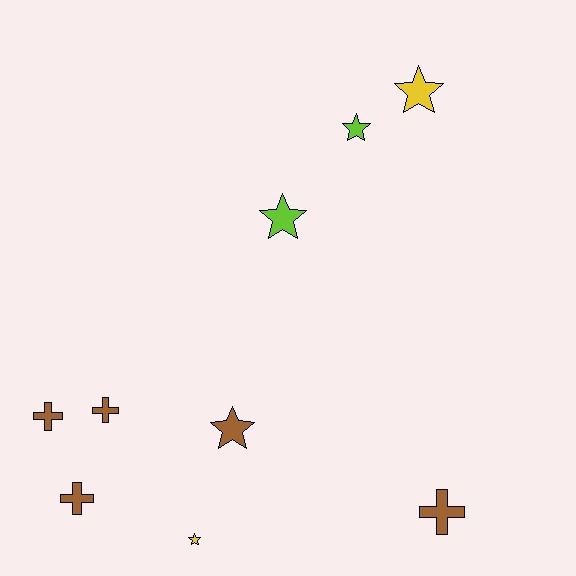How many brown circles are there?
There are no brown circles.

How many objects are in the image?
There are 9 objects.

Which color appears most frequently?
Brown, with 5 objects.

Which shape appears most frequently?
Star, with 5 objects.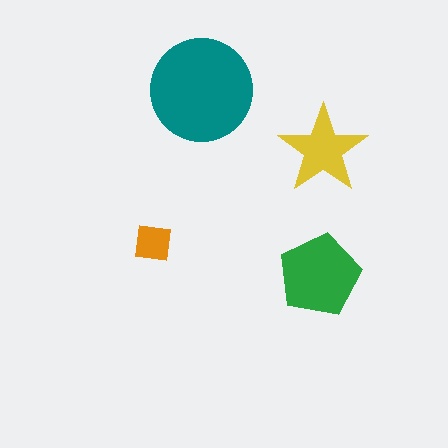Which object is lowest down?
The green pentagon is bottommost.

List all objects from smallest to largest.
The orange square, the yellow star, the green pentagon, the teal circle.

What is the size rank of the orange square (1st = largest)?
4th.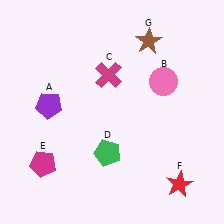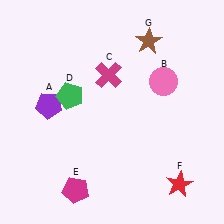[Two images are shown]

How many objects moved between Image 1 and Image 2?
2 objects moved between the two images.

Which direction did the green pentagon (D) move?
The green pentagon (D) moved up.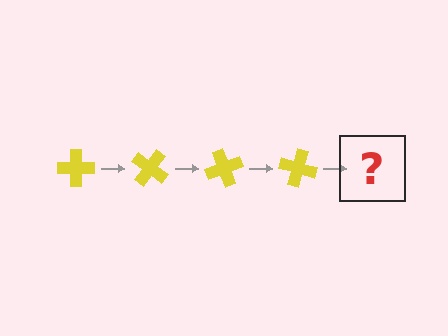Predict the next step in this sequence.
The next step is a yellow cross rotated 140 degrees.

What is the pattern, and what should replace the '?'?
The pattern is that the cross rotates 35 degrees each step. The '?' should be a yellow cross rotated 140 degrees.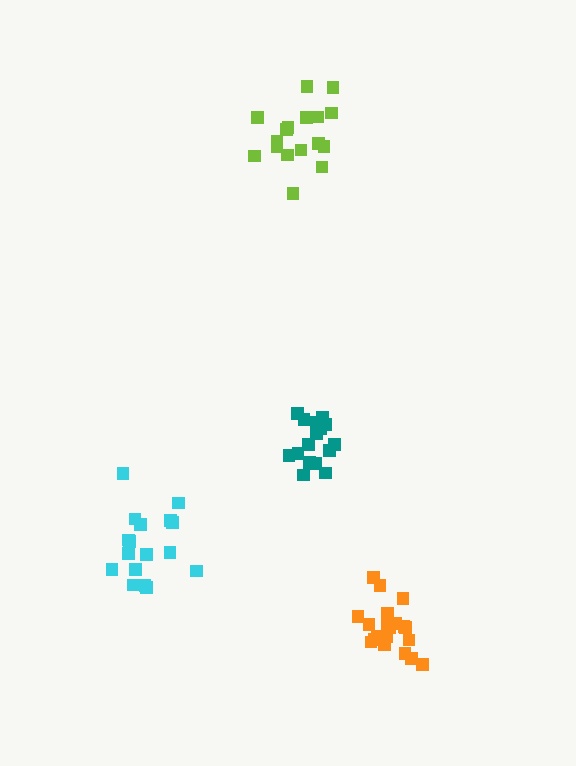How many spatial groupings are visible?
There are 4 spatial groupings.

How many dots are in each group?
Group 1: 17 dots, Group 2: 17 dots, Group 3: 16 dots, Group 4: 20 dots (70 total).